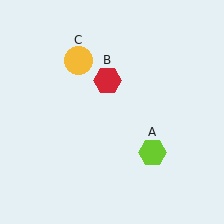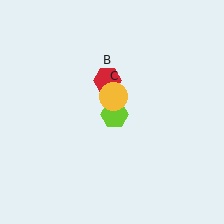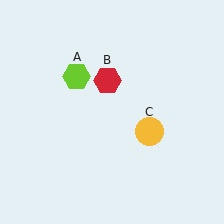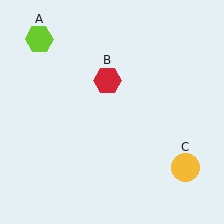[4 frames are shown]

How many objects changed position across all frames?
2 objects changed position: lime hexagon (object A), yellow circle (object C).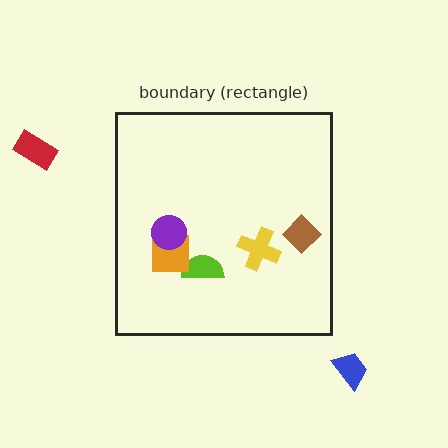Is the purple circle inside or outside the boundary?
Inside.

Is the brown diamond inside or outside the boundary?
Inside.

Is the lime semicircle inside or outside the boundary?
Inside.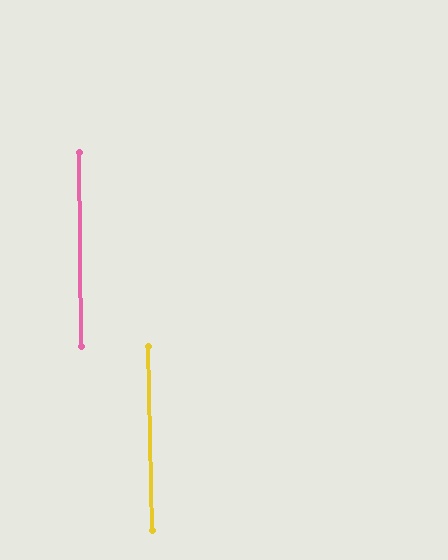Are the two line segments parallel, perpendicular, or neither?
Parallel — their directions differ by only 0.6°.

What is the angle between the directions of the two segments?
Approximately 1 degree.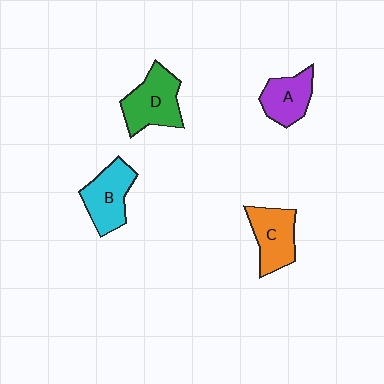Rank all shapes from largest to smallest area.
From largest to smallest: D (green), B (cyan), C (orange), A (purple).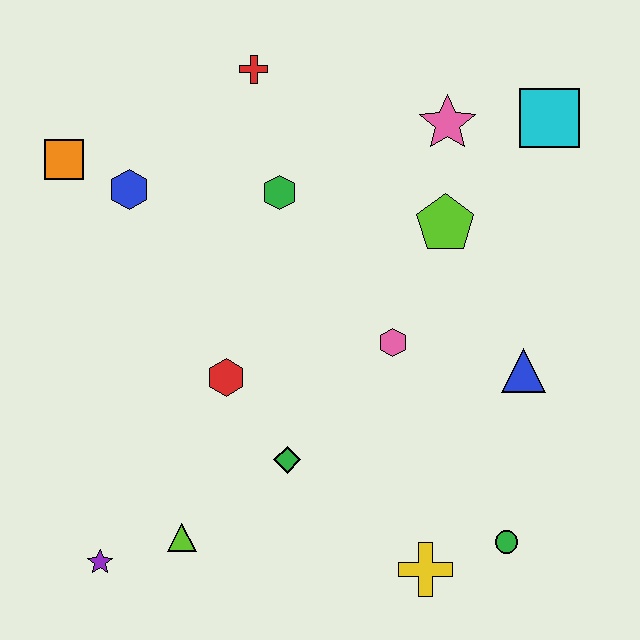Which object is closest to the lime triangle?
The purple star is closest to the lime triangle.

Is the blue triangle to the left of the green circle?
No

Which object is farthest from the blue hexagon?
The green circle is farthest from the blue hexagon.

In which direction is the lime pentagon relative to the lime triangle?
The lime pentagon is above the lime triangle.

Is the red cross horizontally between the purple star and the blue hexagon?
No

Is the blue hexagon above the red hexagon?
Yes